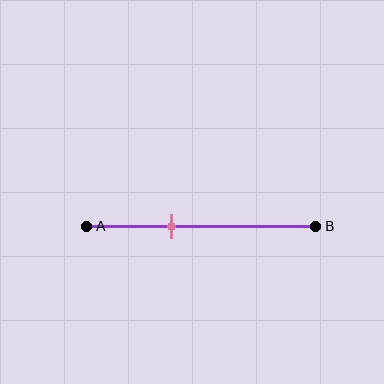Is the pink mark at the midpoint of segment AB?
No, the mark is at about 35% from A, not at the 50% midpoint.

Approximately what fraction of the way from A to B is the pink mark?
The pink mark is approximately 35% of the way from A to B.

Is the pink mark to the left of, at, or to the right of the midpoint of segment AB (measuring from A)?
The pink mark is to the left of the midpoint of segment AB.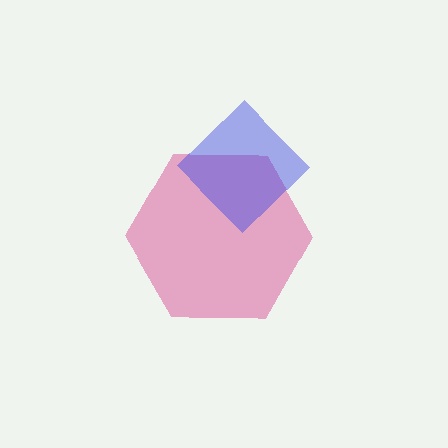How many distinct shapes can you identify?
There are 2 distinct shapes: a pink hexagon, a blue diamond.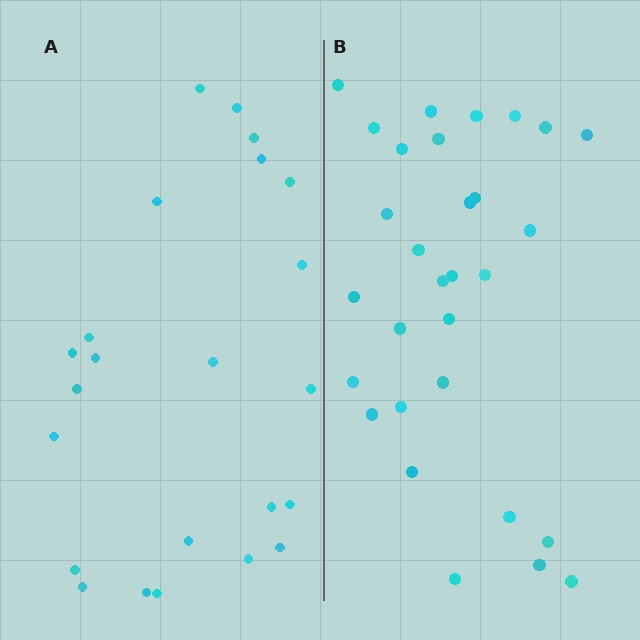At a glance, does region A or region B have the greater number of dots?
Region B (the right region) has more dots.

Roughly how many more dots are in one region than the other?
Region B has roughly 8 or so more dots than region A.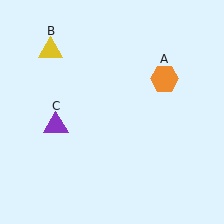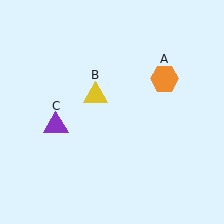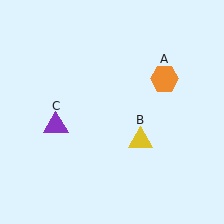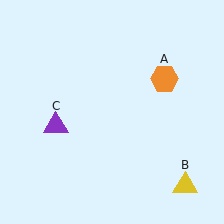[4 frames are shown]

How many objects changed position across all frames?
1 object changed position: yellow triangle (object B).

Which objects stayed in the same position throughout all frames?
Orange hexagon (object A) and purple triangle (object C) remained stationary.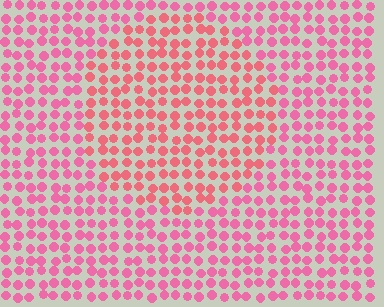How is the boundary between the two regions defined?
The boundary is defined purely by a slight shift in hue (about 21 degrees). Spacing, size, and orientation are identical on both sides.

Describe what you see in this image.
The image is filled with small pink elements in a uniform arrangement. A circle-shaped region is visible where the elements are tinted to a slightly different hue, forming a subtle color boundary.